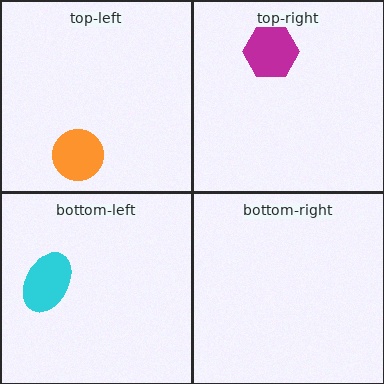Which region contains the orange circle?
The top-left region.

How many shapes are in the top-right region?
1.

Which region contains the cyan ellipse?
The bottom-left region.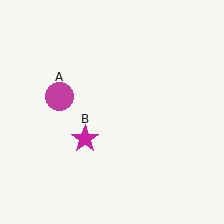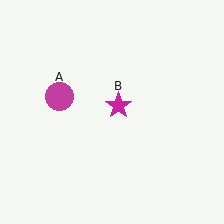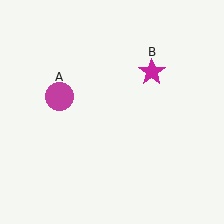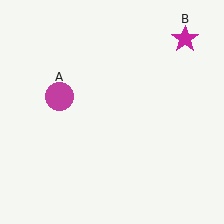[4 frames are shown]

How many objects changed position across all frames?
1 object changed position: magenta star (object B).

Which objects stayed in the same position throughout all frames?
Magenta circle (object A) remained stationary.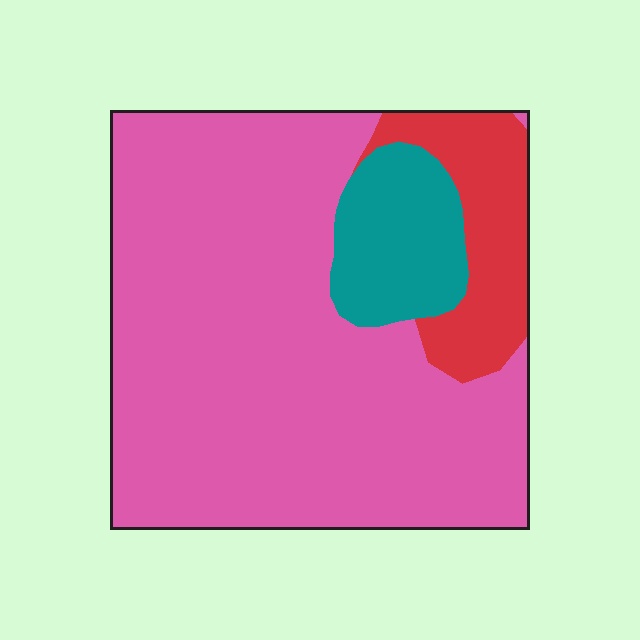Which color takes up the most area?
Pink, at roughly 75%.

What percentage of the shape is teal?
Teal takes up about one eighth (1/8) of the shape.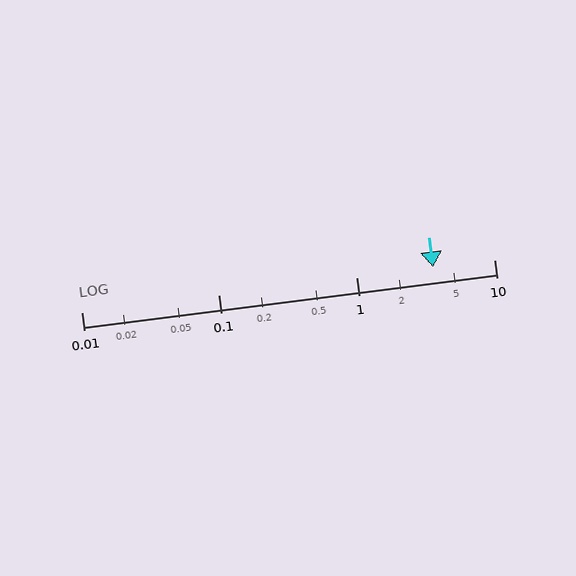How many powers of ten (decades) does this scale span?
The scale spans 3 decades, from 0.01 to 10.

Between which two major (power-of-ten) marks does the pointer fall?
The pointer is between 1 and 10.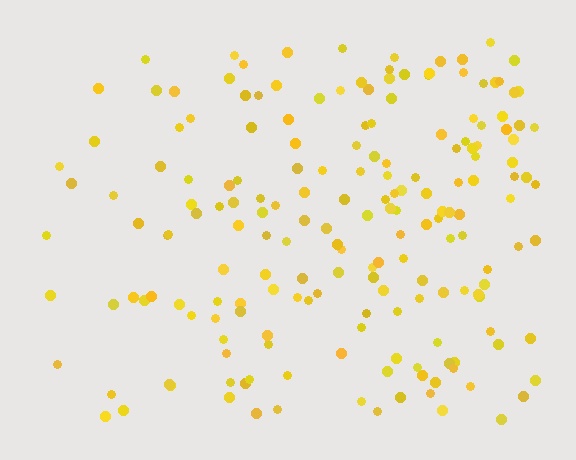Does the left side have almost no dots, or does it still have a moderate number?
Still a moderate number, just noticeably fewer than the right.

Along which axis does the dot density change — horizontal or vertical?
Horizontal.